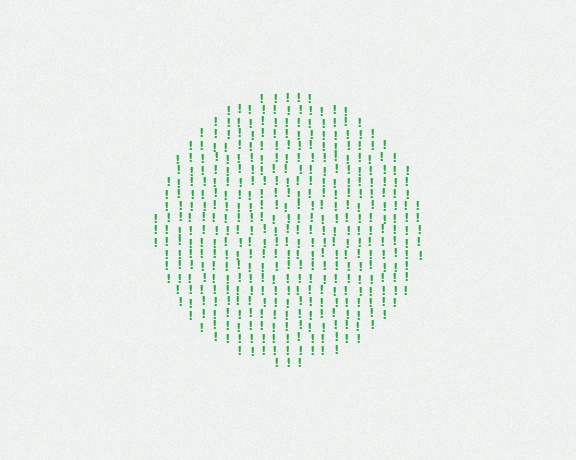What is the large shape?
The large shape is a circle.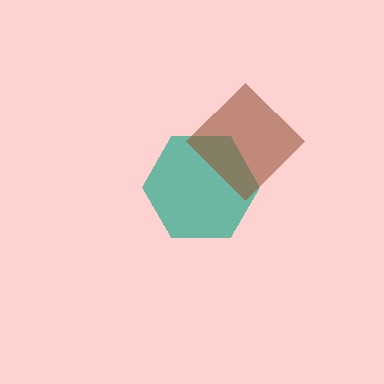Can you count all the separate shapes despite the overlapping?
Yes, there are 2 separate shapes.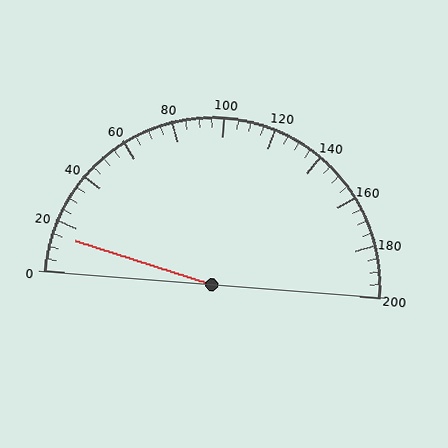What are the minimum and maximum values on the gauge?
The gauge ranges from 0 to 200.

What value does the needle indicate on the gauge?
The needle indicates approximately 15.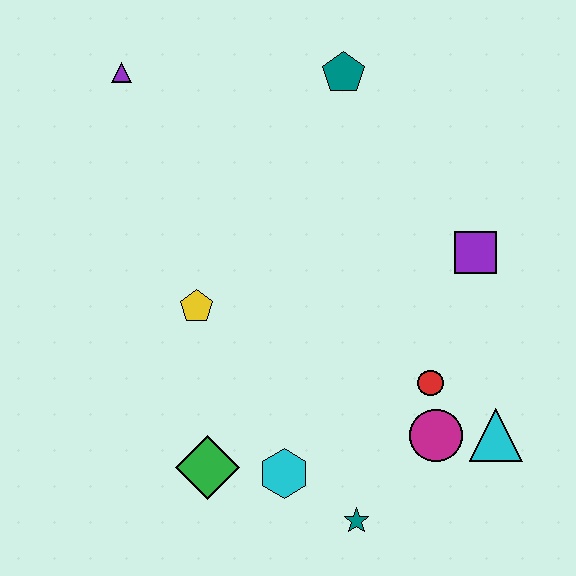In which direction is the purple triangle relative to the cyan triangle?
The purple triangle is to the left of the cyan triangle.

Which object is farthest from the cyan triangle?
The purple triangle is farthest from the cyan triangle.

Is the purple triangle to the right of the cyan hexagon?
No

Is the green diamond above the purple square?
No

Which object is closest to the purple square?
The red circle is closest to the purple square.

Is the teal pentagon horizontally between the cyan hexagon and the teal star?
Yes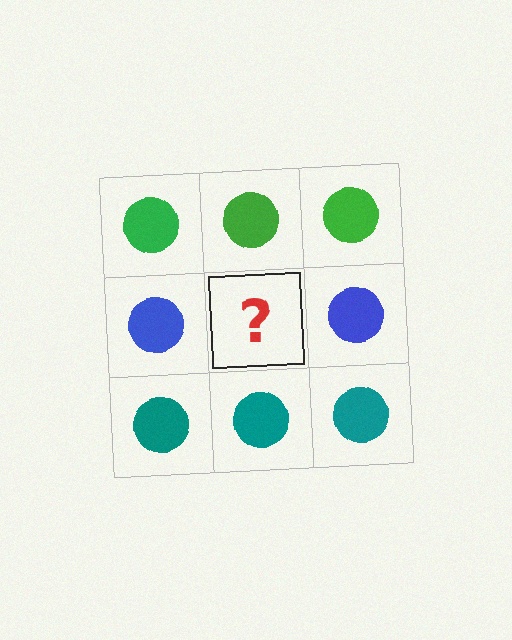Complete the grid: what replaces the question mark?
The question mark should be replaced with a blue circle.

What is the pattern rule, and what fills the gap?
The rule is that each row has a consistent color. The gap should be filled with a blue circle.